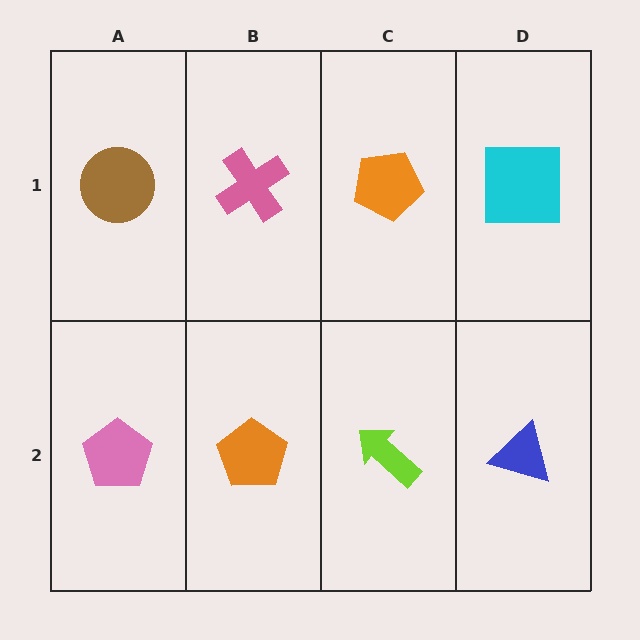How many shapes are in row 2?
4 shapes.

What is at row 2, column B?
An orange pentagon.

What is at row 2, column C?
A lime arrow.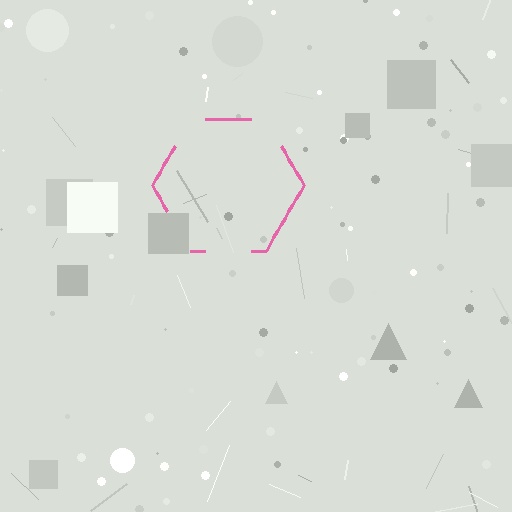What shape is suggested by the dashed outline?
The dashed outline suggests a hexagon.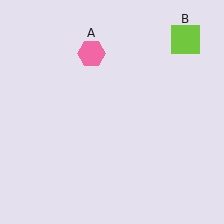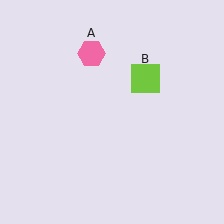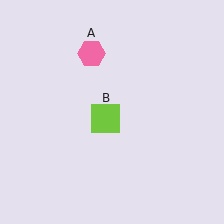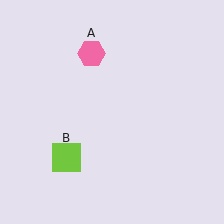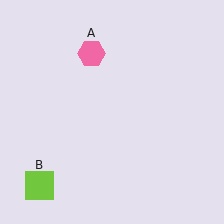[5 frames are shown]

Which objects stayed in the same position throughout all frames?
Pink hexagon (object A) remained stationary.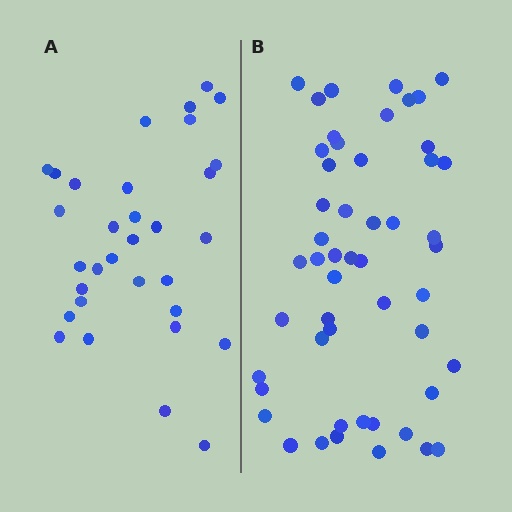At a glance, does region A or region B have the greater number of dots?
Region B (the right region) has more dots.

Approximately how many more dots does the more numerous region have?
Region B has approximately 20 more dots than region A.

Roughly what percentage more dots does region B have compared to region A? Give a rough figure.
About 60% more.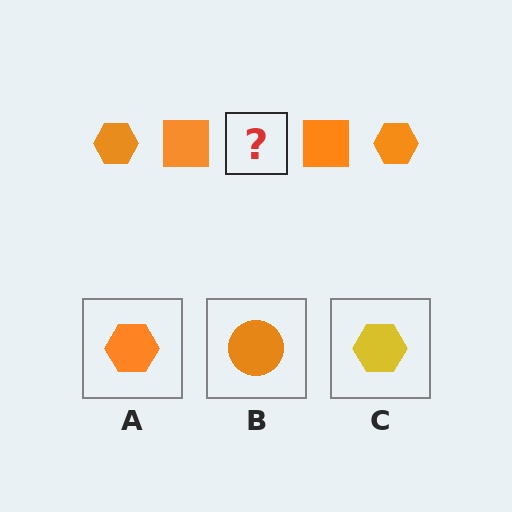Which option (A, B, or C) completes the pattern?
A.